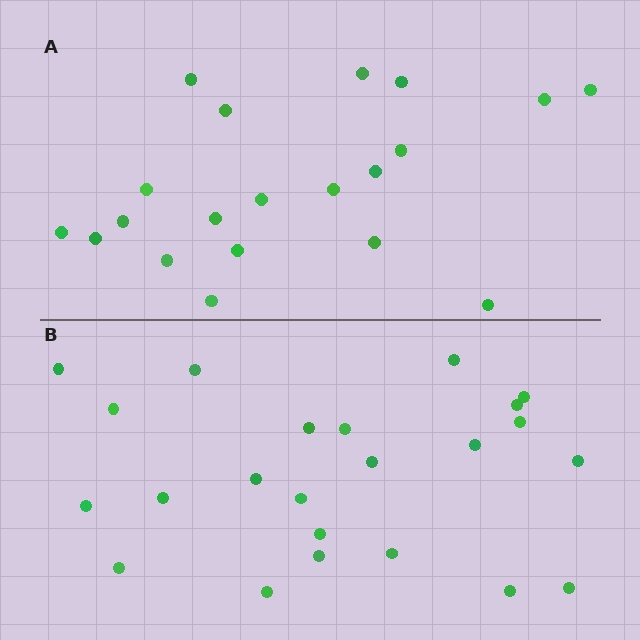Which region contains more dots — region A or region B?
Region B (the bottom region) has more dots.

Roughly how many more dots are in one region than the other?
Region B has just a few more — roughly 2 or 3 more dots than region A.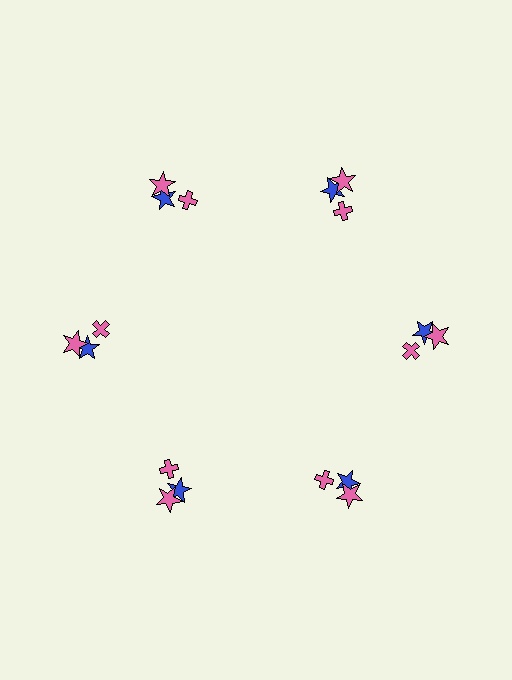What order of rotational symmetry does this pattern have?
This pattern has 6-fold rotational symmetry.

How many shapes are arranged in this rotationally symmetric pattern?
There are 18 shapes, arranged in 6 groups of 3.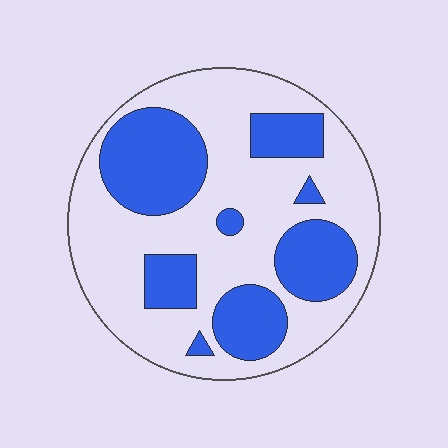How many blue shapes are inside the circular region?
8.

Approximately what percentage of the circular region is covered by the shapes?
Approximately 35%.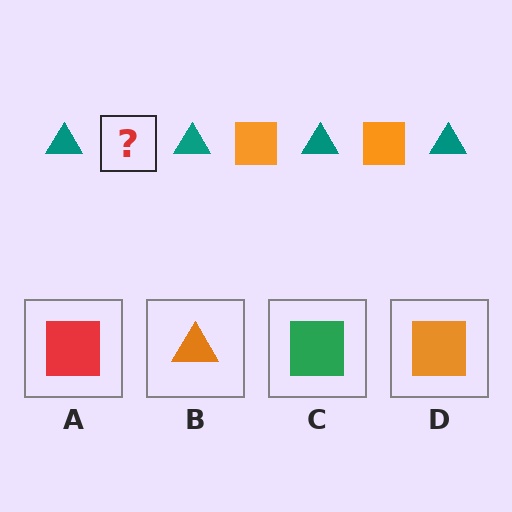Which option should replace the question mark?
Option D.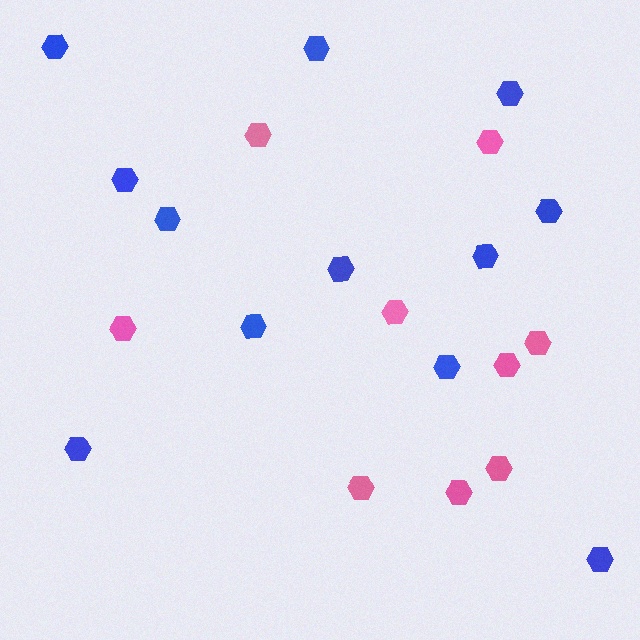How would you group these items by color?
There are 2 groups: one group of blue hexagons (12) and one group of pink hexagons (9).